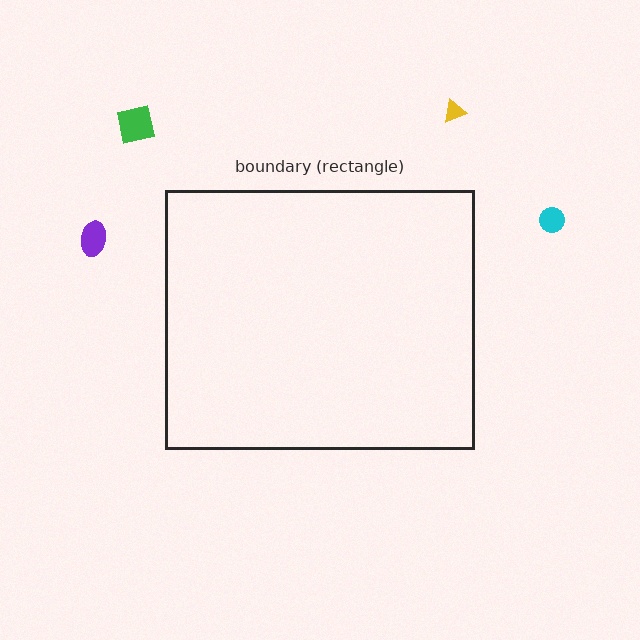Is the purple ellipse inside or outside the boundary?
Outside.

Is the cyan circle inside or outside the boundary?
Outside.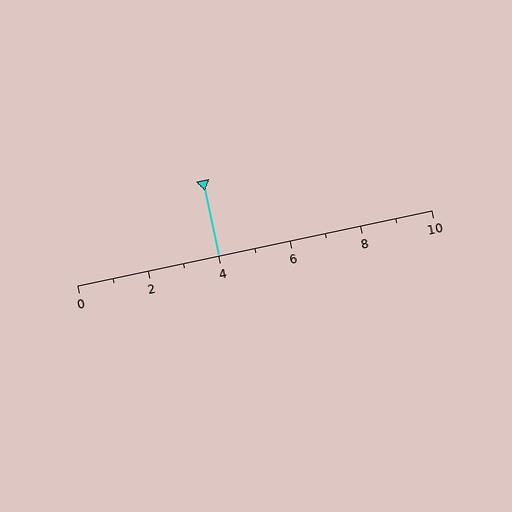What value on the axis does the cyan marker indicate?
The marker indicates approximately 4.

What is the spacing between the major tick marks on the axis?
The major ticks are spaced 2 apart.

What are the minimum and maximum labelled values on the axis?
The axis runs from 0 to 10.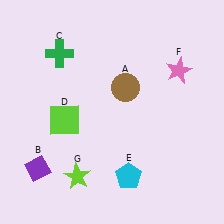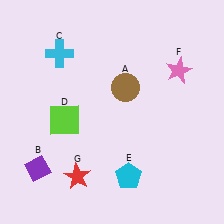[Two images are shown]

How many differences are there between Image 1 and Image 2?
There are 2 differences between the two images.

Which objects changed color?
C changed from green to cyan. G changed from lime to red.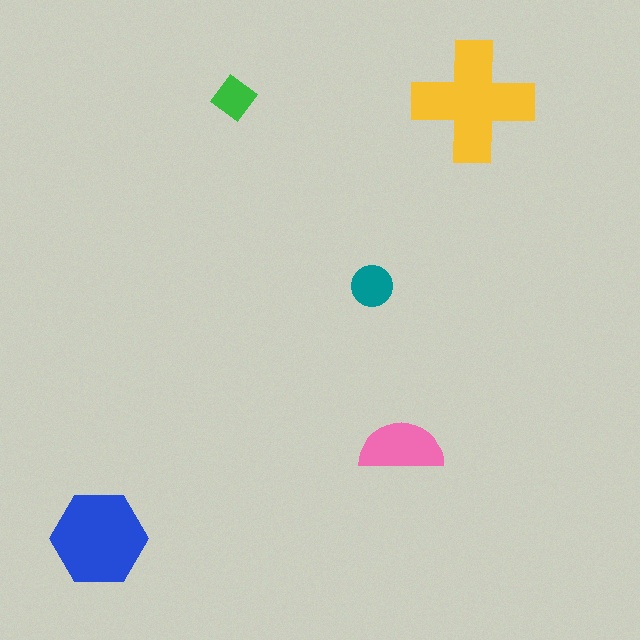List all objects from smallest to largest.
The green diamond, the teal circle, the pink semicircle, the blue hexagon, the yellow cross.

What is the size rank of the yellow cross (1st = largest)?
1st.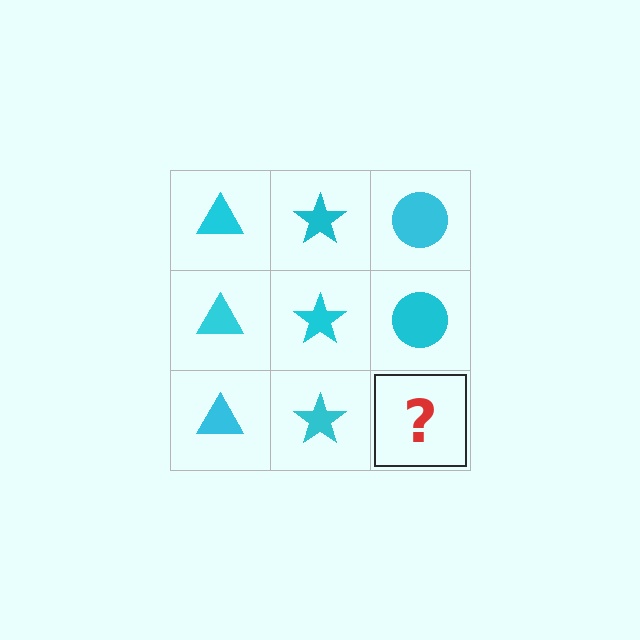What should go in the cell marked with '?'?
The missing cell should contain a cyan circle.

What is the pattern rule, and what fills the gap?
The rule is that each column has a consistent shape. The gap should be filled with a cyan circle.